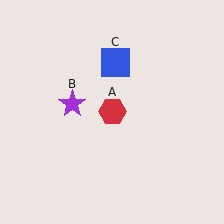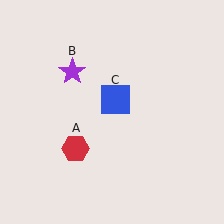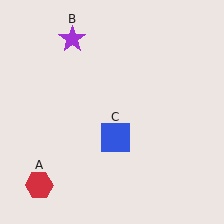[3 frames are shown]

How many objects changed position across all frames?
3 objects changed position: red hexagon (object A), purple star (object B), blue square (object C).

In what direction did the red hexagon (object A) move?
The red hexagon (object A) moved down and to the left.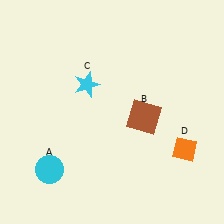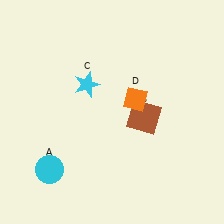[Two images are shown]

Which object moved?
The orange diamond (D) moved up.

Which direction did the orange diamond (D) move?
The orange diamond (D) moved up.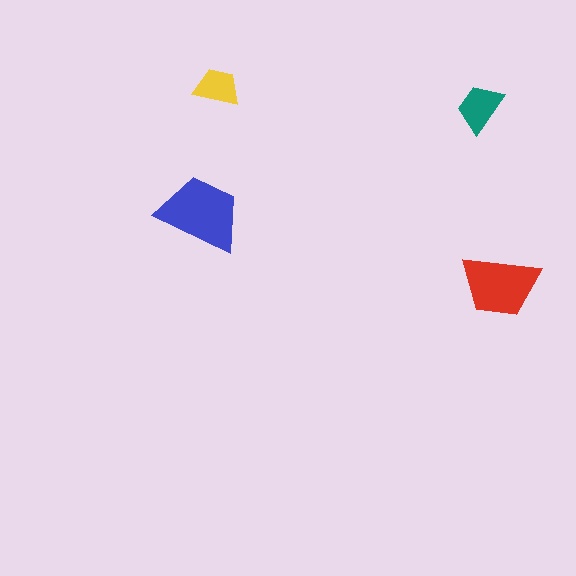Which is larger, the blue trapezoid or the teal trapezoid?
The blue one.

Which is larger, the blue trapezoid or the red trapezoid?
The blue one.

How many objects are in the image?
There are 4 objects in the image.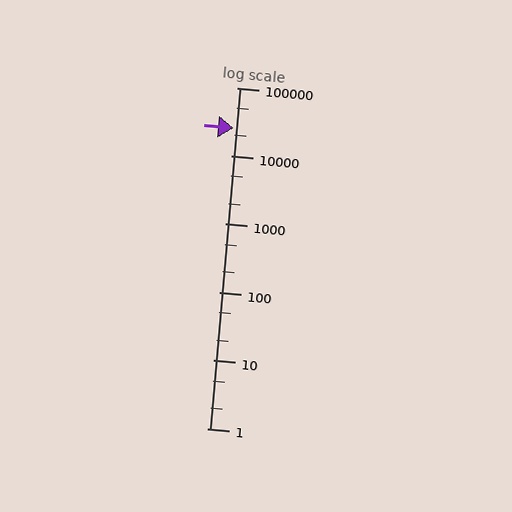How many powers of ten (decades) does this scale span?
The scale spans 5 decades, from 1 to 100000.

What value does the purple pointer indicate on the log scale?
The pointer indicates approximately 26000.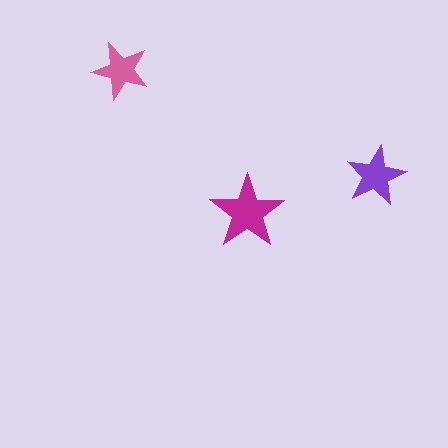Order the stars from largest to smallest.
the magenta one, the purple one, the pink one.